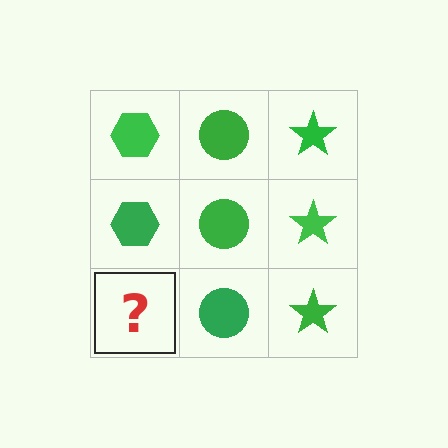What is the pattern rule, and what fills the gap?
The rule is that each column has a consistent shape. The gap should be filled with a green hexagon.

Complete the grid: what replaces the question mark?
The question mark should be replaced with a green hexagon.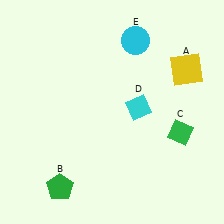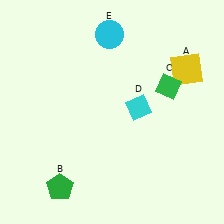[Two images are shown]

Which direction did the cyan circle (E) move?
The cyan circle (E) moved left.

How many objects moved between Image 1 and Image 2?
2 objects moved between the two images.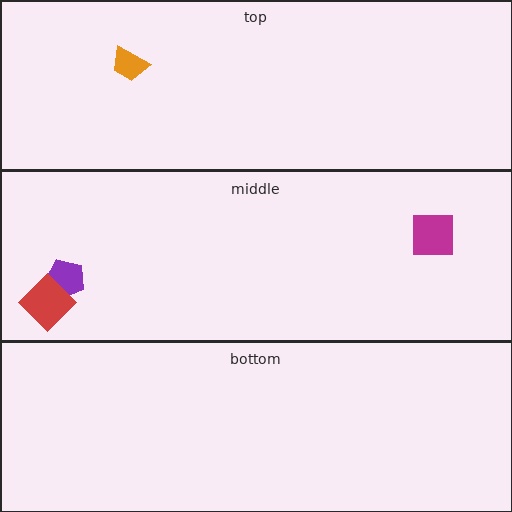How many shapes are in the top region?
1.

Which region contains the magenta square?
The middle region.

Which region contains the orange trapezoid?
The top region.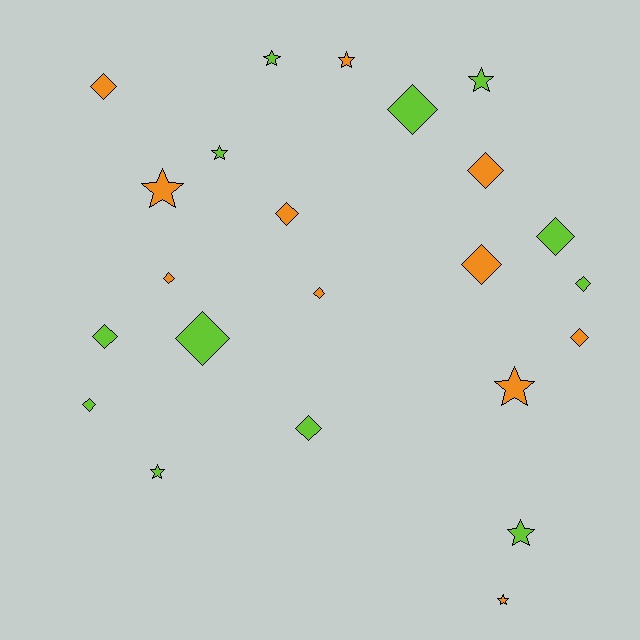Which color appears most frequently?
Lime, with 12 objects.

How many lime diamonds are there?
There are 7 lime diamonds.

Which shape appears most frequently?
Diamond, with 14 objects.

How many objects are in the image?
There are 23 objects.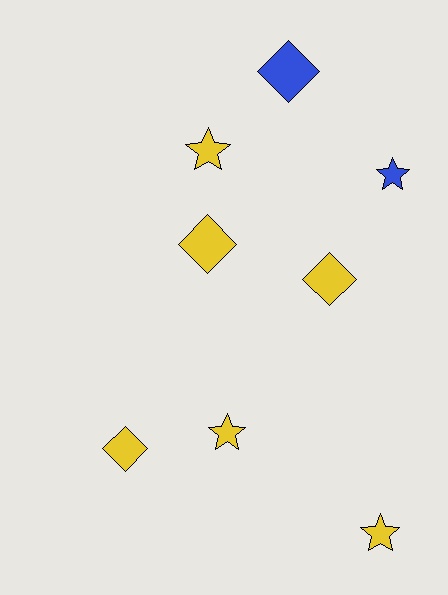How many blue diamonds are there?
There is 1 blue diamond.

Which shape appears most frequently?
Star, with 4 objects.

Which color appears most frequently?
Yellow, with 6 objects.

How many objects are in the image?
There are 8 objects.